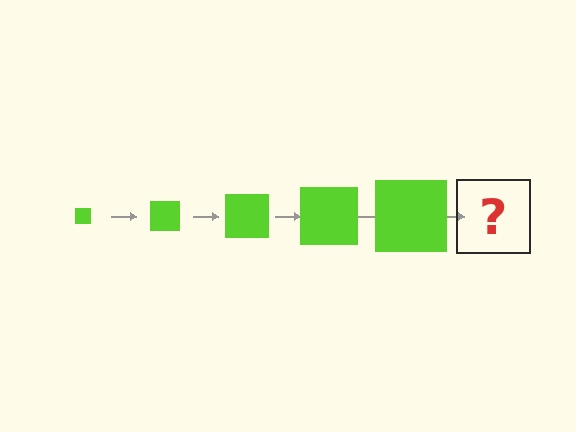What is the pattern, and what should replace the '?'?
The pattern is that the square gets progressively larger each step. The '?' should be a lime square, larger than the previous one.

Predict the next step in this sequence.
The next step is a lime square, larger than the previous one.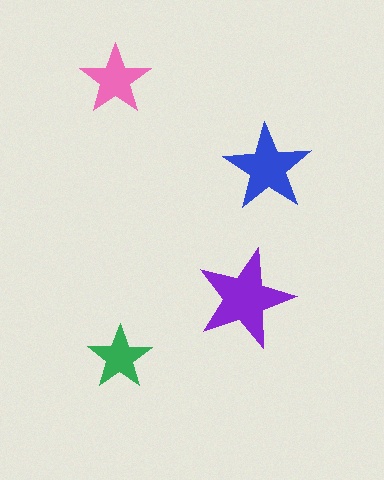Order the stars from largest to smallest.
the purple one, the blue one, the pink one, the green one.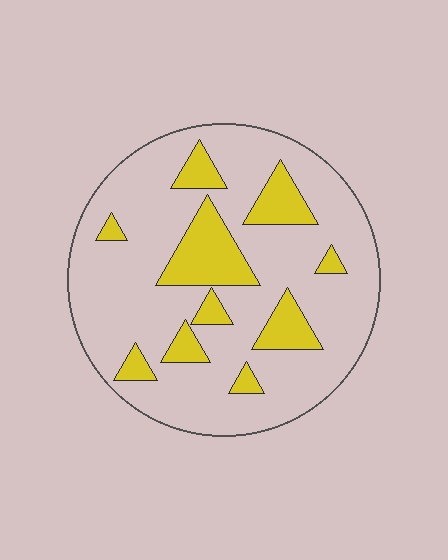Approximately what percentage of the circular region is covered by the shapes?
Approximately 20%.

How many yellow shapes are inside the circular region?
10.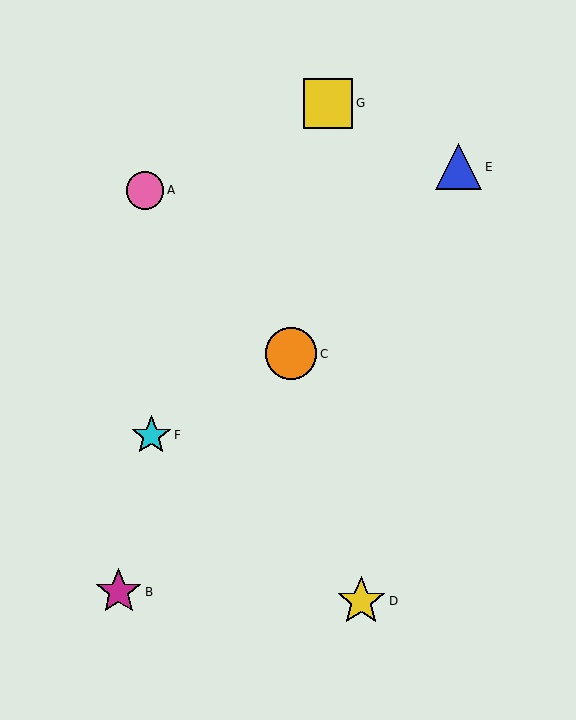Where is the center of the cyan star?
The center of the cyan star is at (151, 435).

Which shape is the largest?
The orange circle (labeled C) is the largest.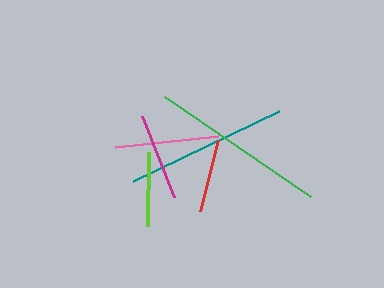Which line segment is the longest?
The green line is the longest at approximately 177 pixels.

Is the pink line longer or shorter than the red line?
The pink line is longer than the red line.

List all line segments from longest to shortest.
From longest to shortest: green, teal, pink, magenta, lime, red.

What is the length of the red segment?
The red segment is approximately 73 pixels long.